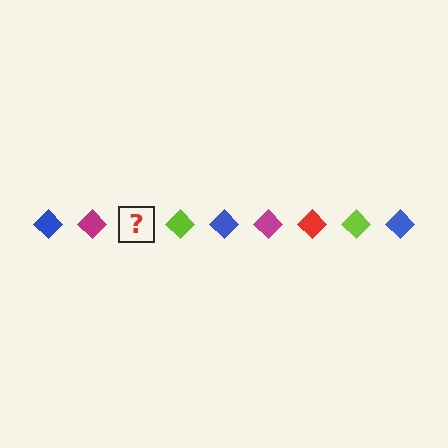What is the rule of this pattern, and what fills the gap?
The rule is that the pattern cycles through blue, magenta, red, lime diamonds. The gap should be filled with a red diamond.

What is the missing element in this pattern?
The missing element is a red diamond.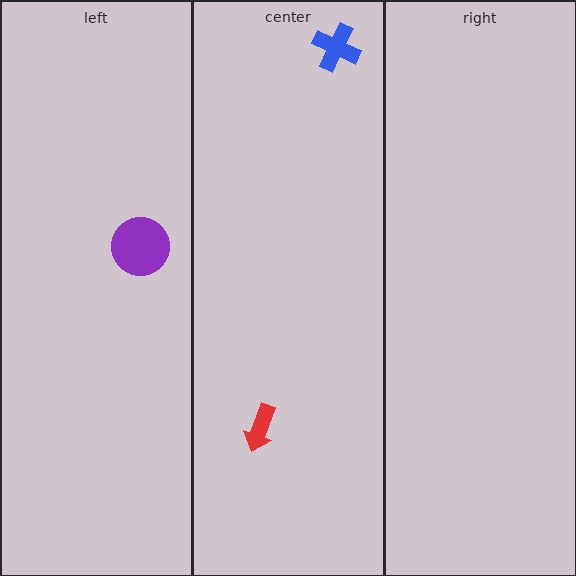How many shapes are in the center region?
2.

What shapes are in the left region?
The purple circle.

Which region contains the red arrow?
The center region.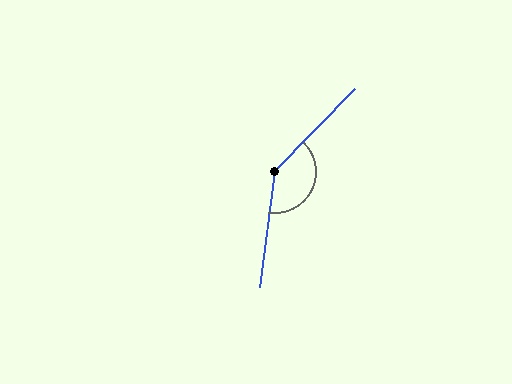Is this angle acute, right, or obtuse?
It is obtuse.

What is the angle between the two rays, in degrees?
Approximately 143 degrees.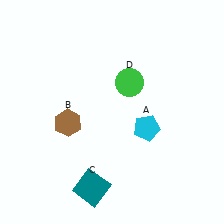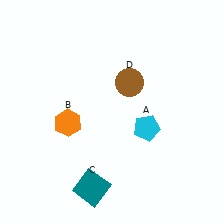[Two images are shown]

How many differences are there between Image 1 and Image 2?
There are 2 differences between the two images.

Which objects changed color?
B changed from brown to orange. D changed from green to brown.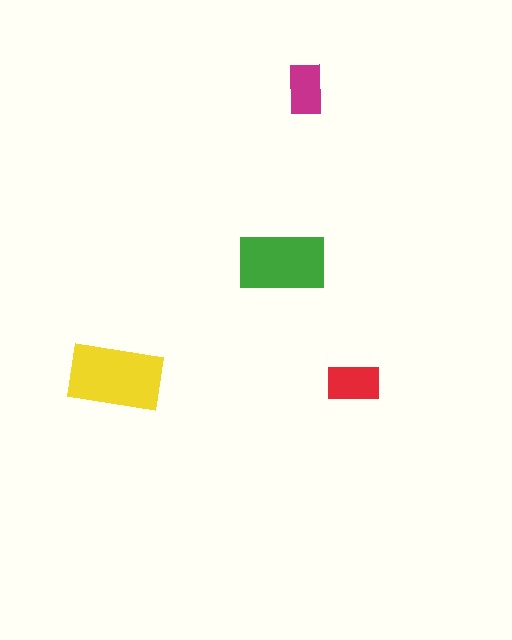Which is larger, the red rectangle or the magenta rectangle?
The red one.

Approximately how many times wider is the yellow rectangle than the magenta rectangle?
About 2 times wider.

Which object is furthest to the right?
The red rectangle is rightmost.